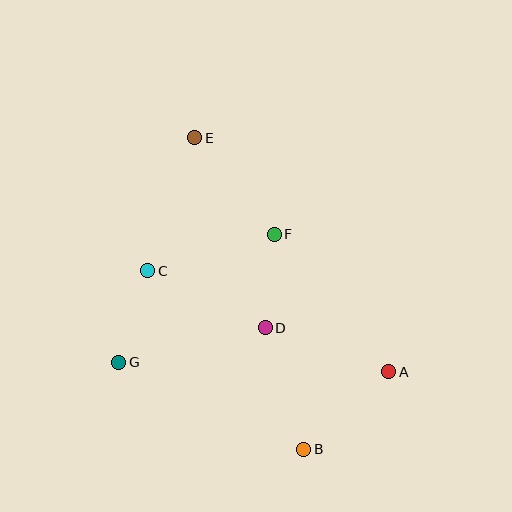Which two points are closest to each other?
Points D and F are closest to each other.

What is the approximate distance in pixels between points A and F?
The distance between A and F is approximately 179 pixels.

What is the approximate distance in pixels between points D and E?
The distance between D and E is approximately 202 pixels.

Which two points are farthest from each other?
Points B and E are farthest from each other.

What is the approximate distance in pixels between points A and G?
The distance between A and G is approximately 270 pixels.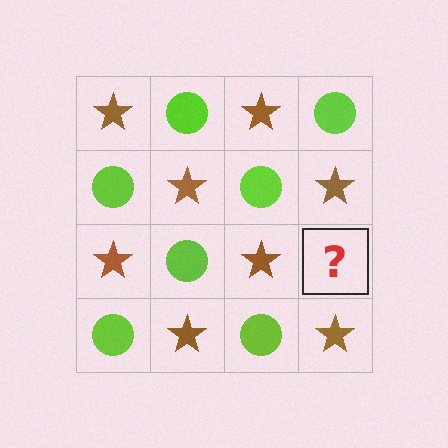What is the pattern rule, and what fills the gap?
The rule is that it alternates brown star and lime circle in a checkerboard pattern. The gap should be filled with a lime circle.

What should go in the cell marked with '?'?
The missing cell should contain a lime circle.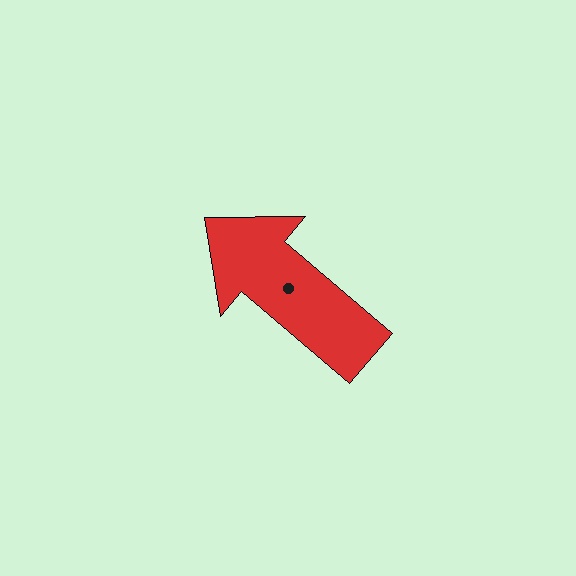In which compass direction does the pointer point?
Northwest.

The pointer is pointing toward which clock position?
Roughly 10 o'clock.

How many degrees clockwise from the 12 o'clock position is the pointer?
Approximately 310 degrees.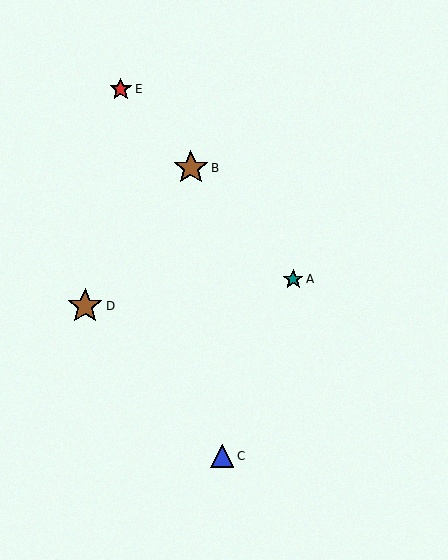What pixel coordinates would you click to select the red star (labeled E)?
Click at (121, 89) to select the red star E.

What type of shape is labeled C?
Shape C is a blue triangle.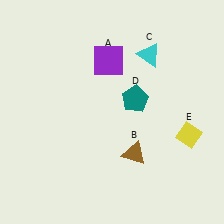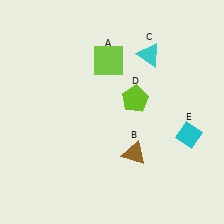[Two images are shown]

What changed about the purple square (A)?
In Image 1, A is purple. In Image 2, it changed to lime.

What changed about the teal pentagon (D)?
In Image 1, D is teal. In Image 2, it changed to lime.